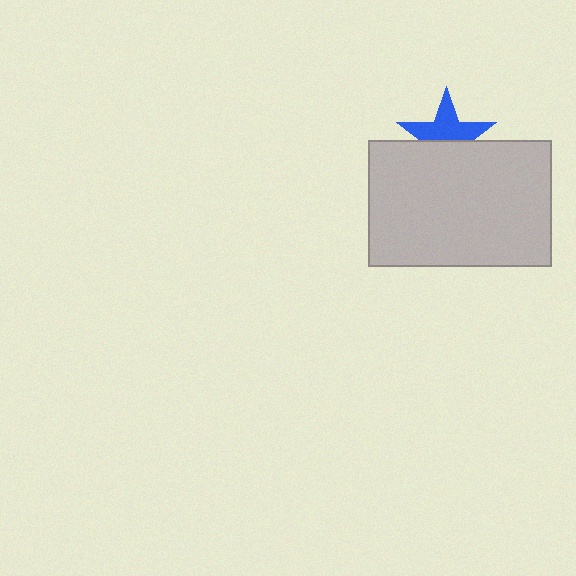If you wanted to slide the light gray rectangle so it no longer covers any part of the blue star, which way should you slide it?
Slide it down — that is the most direct way to separate the two shapes.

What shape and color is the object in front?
The object in front is a light gray rectangle.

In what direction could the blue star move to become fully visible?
The blue star could move up. That would shift it out from behind the light gray rectangle entirely.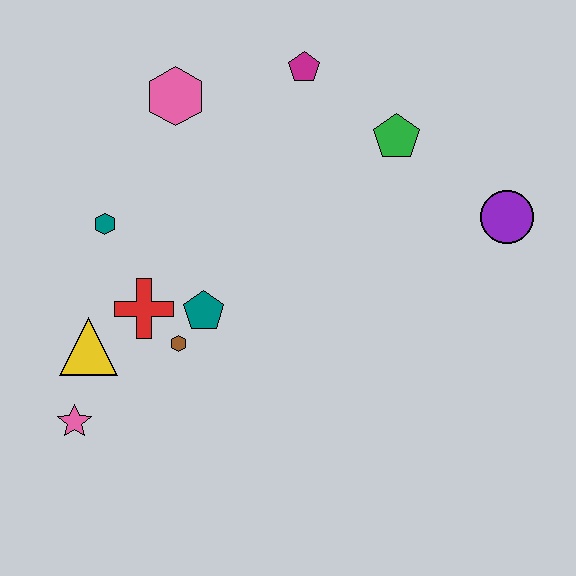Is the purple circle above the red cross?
Yes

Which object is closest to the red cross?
The brown hexagon is closest to the red cross.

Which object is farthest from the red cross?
The purple circle is farthest from the red cross.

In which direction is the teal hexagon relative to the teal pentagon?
The teal hexagon is to the left of the teal pentagon.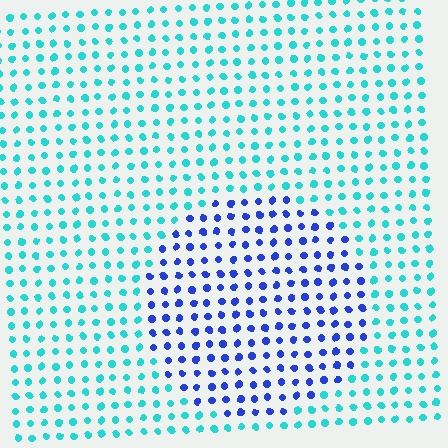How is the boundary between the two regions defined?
The boundary is defined purely by a slight shift in hue (about 54 degrees). Spacing, size, and orientation are identical on both sides.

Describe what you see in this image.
The image is filled with small cyan elements in a uniform arrangement. A circle-shaped region is visible where the elements are tinted to a slightly different hue, forming a subtle color boundary.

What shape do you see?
I see a circle.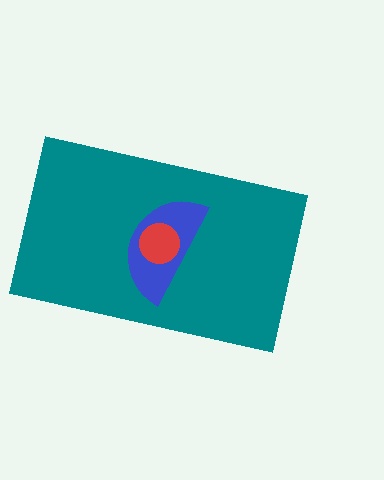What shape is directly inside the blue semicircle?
The red circle.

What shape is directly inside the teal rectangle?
The blue semicircle.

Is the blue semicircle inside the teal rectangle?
Yes.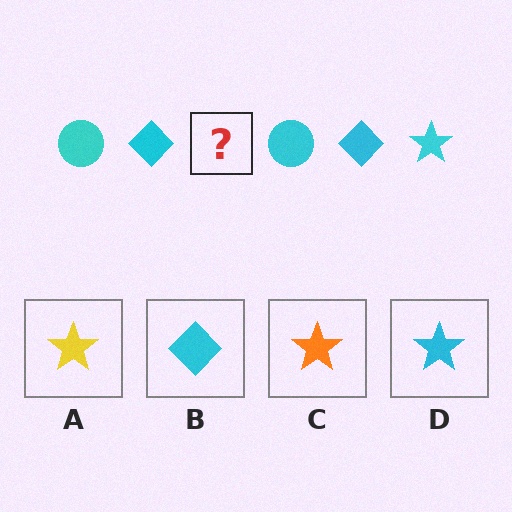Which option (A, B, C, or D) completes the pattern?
D.